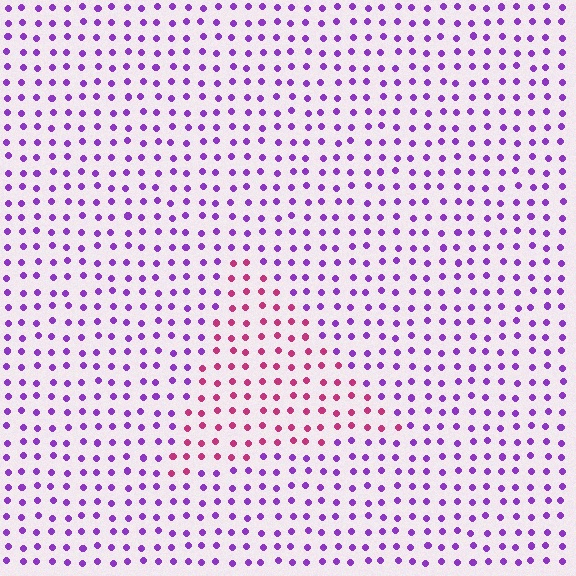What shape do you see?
I see a triangle.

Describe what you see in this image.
The image is filled with small purple elements in a uniform arrangement. A triangle-shaped region is visible where the elements are tinted to a slightly different hue, forming a subtle color boundary.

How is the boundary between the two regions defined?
The boundary is defined purely by a slight shift in hue (about 52 degrees). Spacing, size, and orientation are identical on both sides.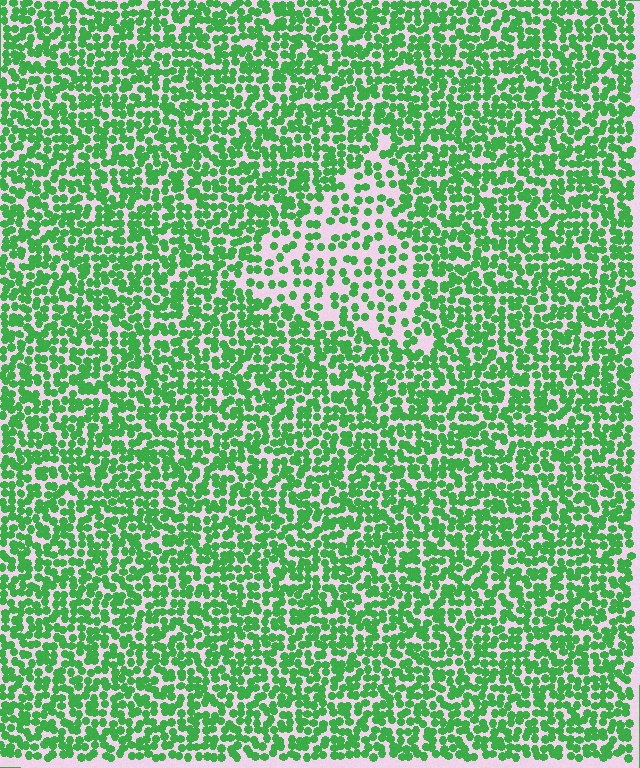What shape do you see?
I see a triangle.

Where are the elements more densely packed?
The elements are more densely packed outside the triangle boundary.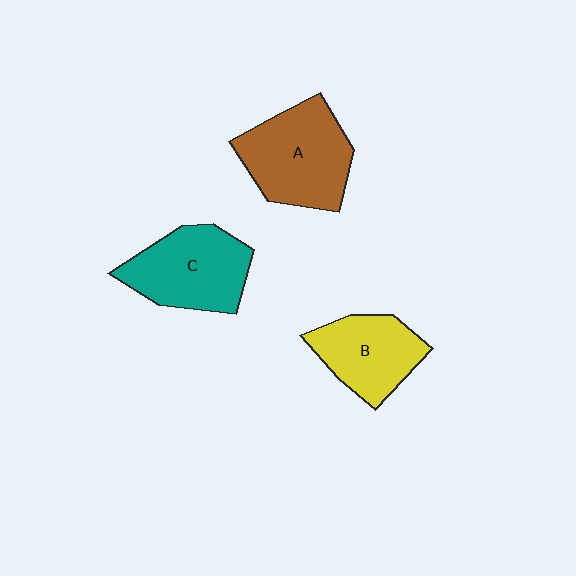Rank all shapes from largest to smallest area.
From largest to smallest: A (brown), C (teal), B (yellow).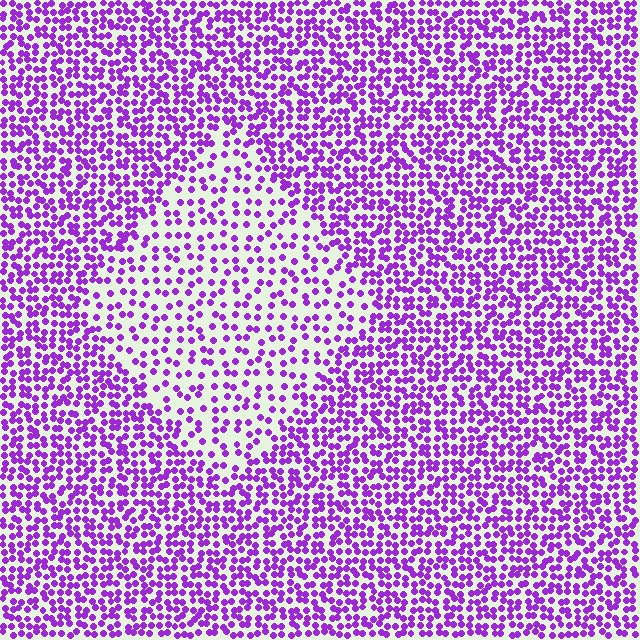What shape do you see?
I see a diamond.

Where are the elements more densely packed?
The elements are more densely packed outside the diamond boundary.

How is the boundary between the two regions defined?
The boundary is defined by a change in element density (approximately 2.0x ratio). All elements are the same color, size, and shape.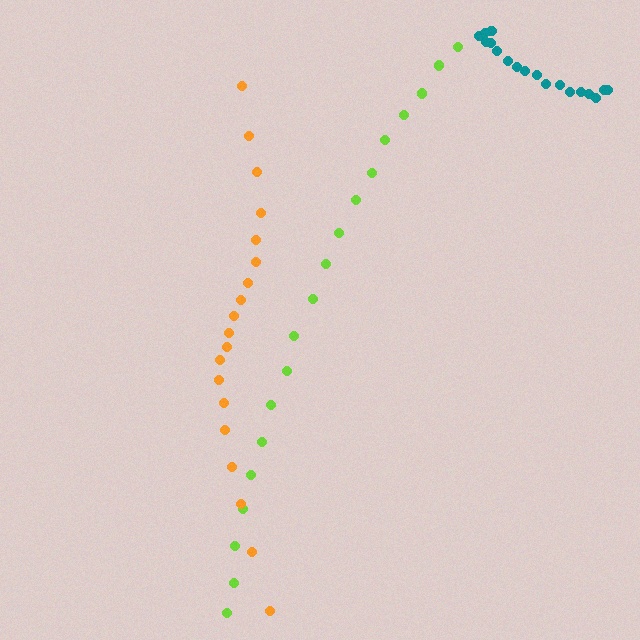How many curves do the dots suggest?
There are 3 distinct paths.